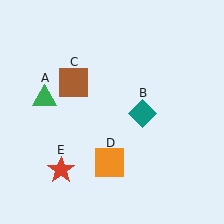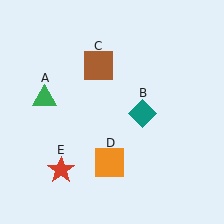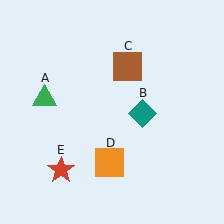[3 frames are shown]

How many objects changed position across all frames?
1 object changed position: brown square (object C).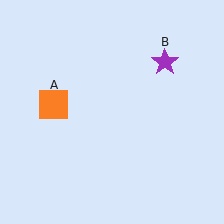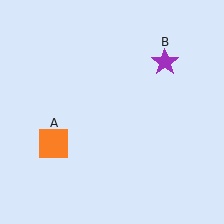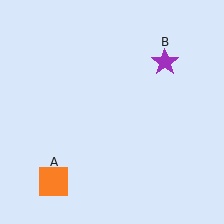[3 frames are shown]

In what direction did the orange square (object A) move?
The orange square (object A) moved down.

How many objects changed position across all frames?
1 object changed position: orange square (object A).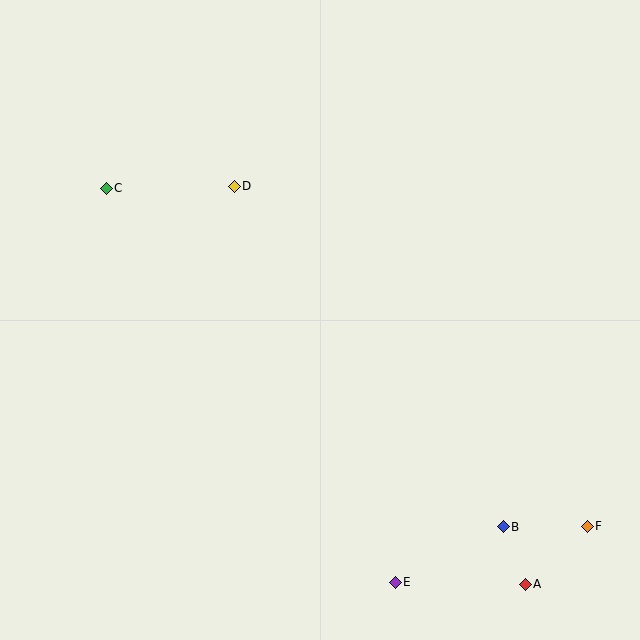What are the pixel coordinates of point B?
Point B is at (503, 527).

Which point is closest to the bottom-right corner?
Point F is closest to the bottom-right corner.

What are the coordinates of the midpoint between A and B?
The midpoint between A and B is at (514, 555).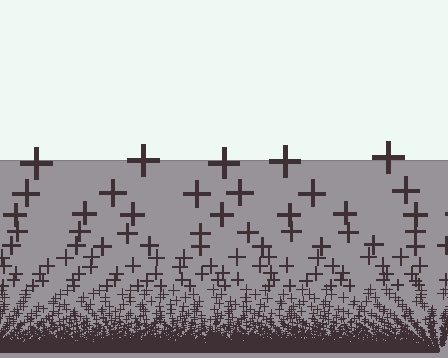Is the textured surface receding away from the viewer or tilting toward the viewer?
The surface appears to tilt toward the viewer. Texture elements get larger and sparser toward the top.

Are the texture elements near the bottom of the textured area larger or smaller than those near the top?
Smaller. The gradient is inverted — elements near the bottom are smaller and denser.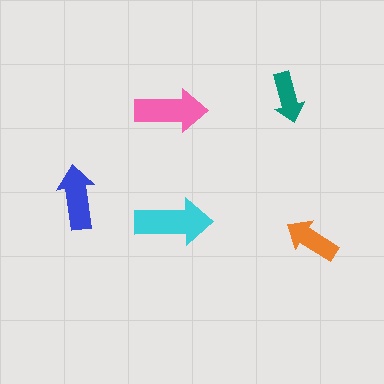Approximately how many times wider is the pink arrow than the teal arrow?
About 1.5 times wider.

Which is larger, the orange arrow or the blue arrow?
The blue one.